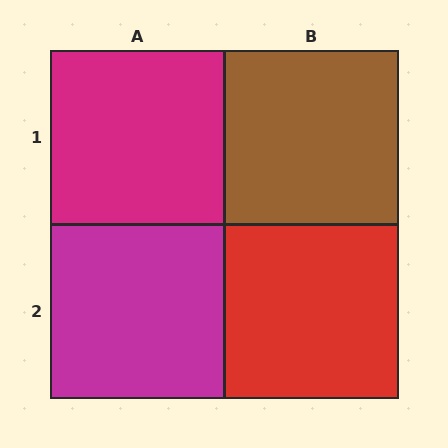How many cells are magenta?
2 cells are magenta.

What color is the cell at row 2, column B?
Red.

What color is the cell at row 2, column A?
Magenta.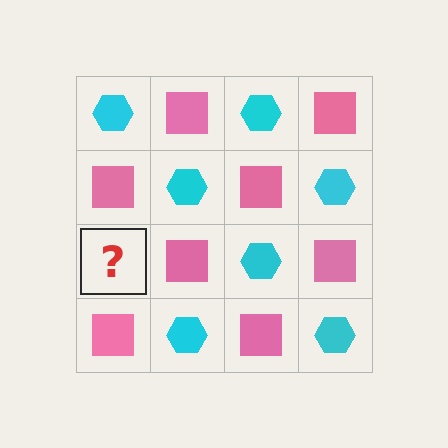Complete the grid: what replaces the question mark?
The question mark should be replaced with a cyan hexagon.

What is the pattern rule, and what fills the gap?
The rule is that it alternates cyan hexagon and pink square in a checkerboard pattern. The gap should be filled with a cyan hexagon.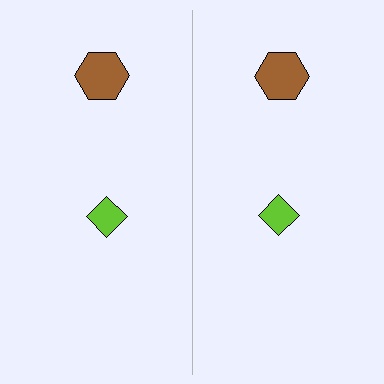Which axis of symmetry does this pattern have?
The pattern has a vertical axis of symmetry running through the center of the image.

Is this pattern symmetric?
Yes, this pattern has bilateral (reflection) symmetry.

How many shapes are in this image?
There are 4 shapes in this image.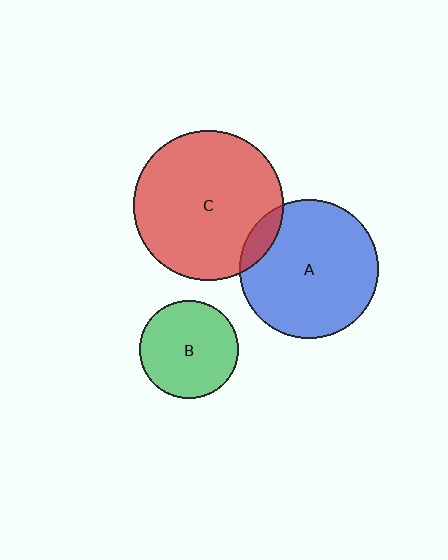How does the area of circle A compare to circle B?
Approximately 2.0 times.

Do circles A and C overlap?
Yes.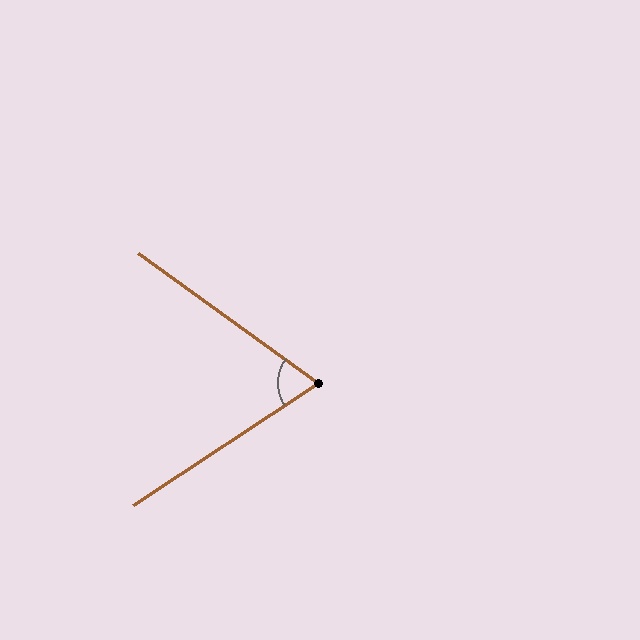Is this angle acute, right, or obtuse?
It is acute.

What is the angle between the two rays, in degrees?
Approximately 69 degrees.